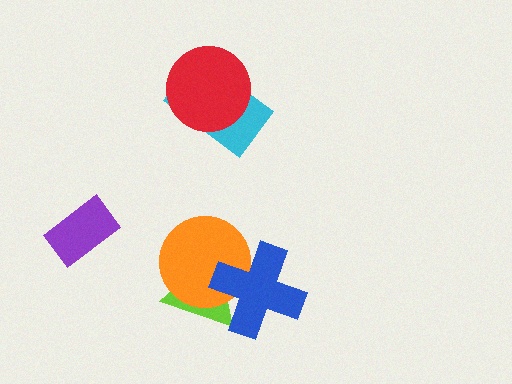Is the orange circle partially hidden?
Yes, it is partially covered by another shape.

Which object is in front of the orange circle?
The blue cross is in front of the orange circle.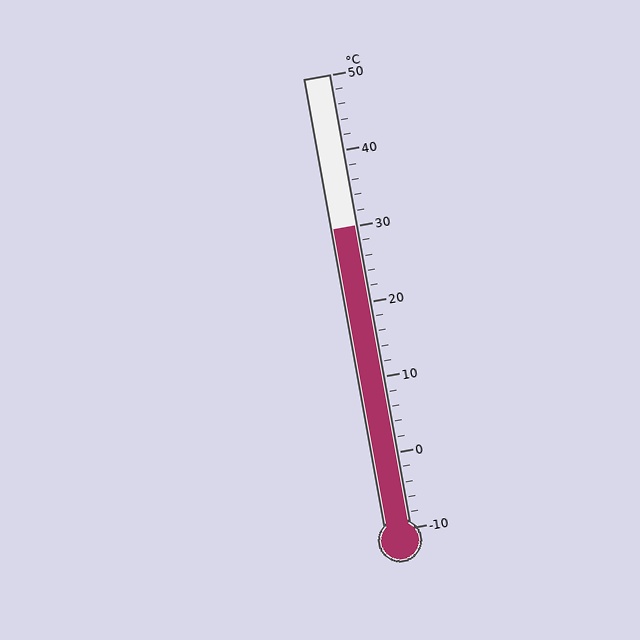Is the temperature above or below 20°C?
The temperature is above 20°C.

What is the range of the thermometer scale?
The thermometer scale ranges from -10°C to 50°C.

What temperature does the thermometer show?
The thermometer shows approximately 30°C.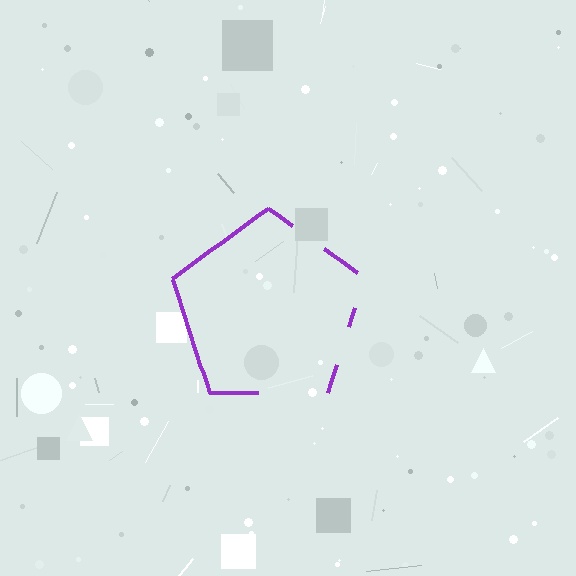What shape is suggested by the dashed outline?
The dashed outline suggests a pentagon.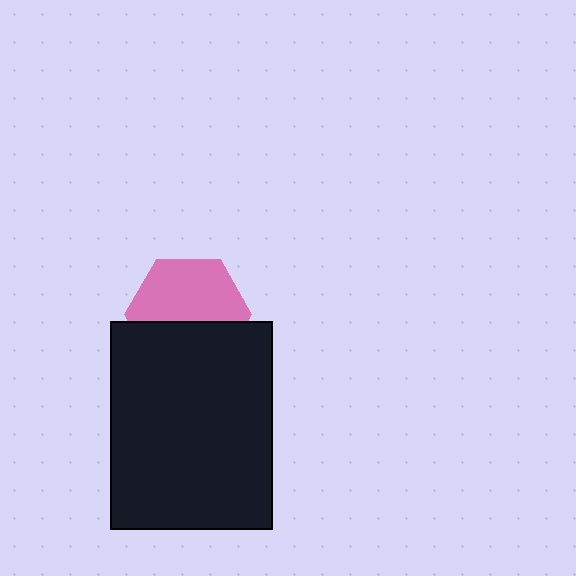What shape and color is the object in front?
The object in front is a black rectangle.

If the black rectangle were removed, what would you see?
You would see the complete pink hexagon.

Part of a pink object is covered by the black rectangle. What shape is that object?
It is a hexagon.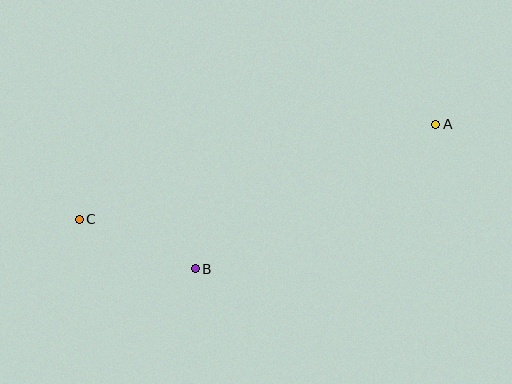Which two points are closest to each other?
Points B and C are closest to each other.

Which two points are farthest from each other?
Points A and C are farthest from each other.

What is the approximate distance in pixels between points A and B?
The distance between A and B is approximately 281 pixels.